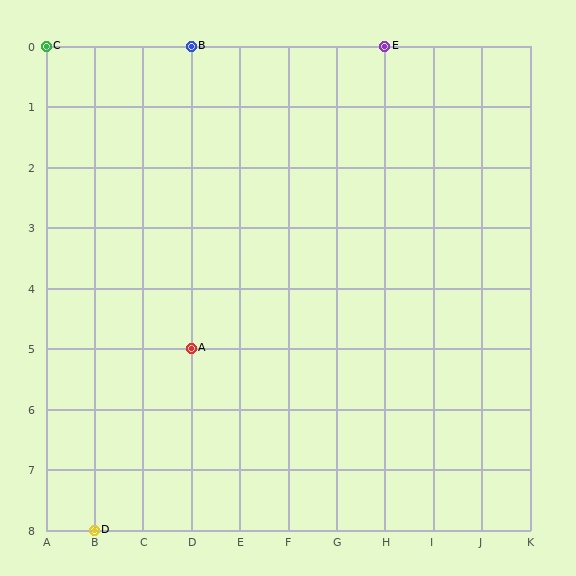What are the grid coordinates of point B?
Point B is at grid coordinates (D, 0).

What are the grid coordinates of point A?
Point A is at grid coordinates (D, 5).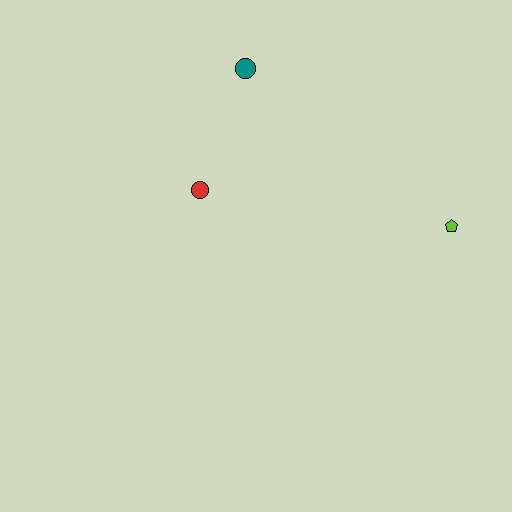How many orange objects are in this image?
There are no orange objects.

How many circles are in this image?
There are 2 circles.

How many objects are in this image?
There are 3 objects.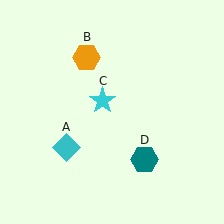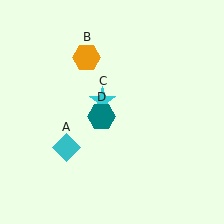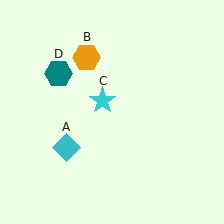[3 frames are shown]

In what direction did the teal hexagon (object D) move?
The teal hexagon (object D) moved up and to the left.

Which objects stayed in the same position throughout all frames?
Cyan diamond (object A) and orange hexagon (object B) and cyan star (object C) remained stationary.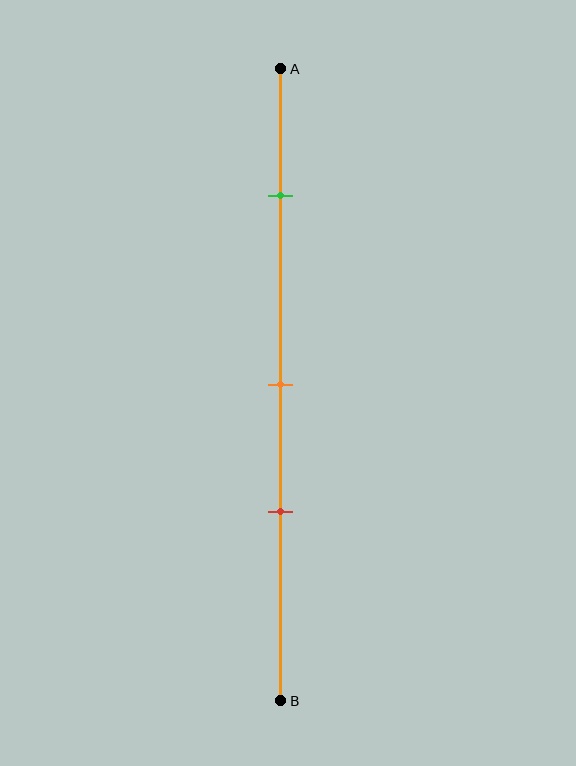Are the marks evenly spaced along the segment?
No, the marks are not evenly spaced.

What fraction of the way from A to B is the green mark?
The green mark is approximately 20% (0.2) of the way from A to B.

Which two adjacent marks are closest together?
The orange and red marks are the closest adjacent pair.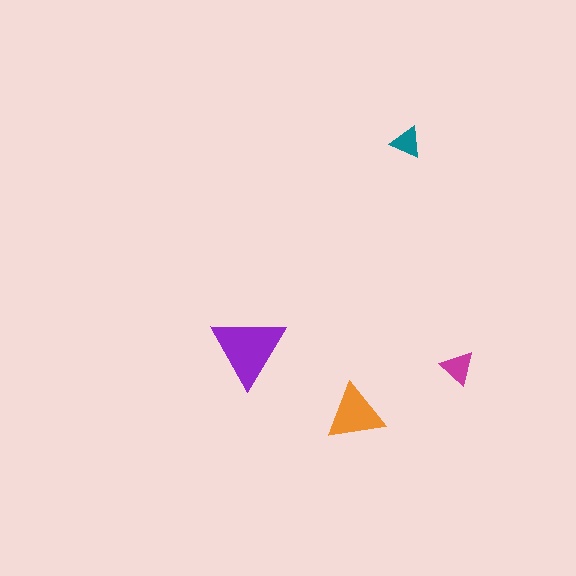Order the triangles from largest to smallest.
the purple one, the orange one, the magenta one, the teal one.